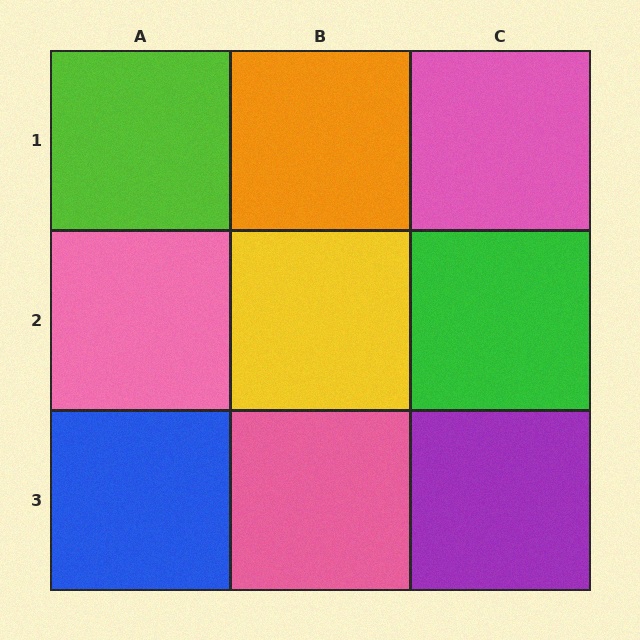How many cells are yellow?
1 cell is yellow.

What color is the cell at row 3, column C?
Purple.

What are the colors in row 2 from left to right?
Pink, yellow, green.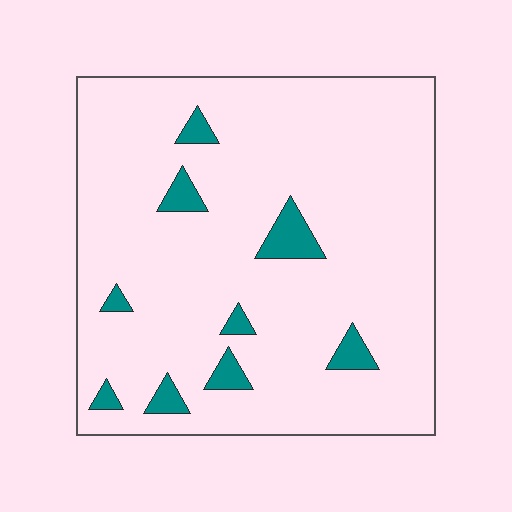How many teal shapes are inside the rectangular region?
9.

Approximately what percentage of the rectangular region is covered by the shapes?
Approximately 10%.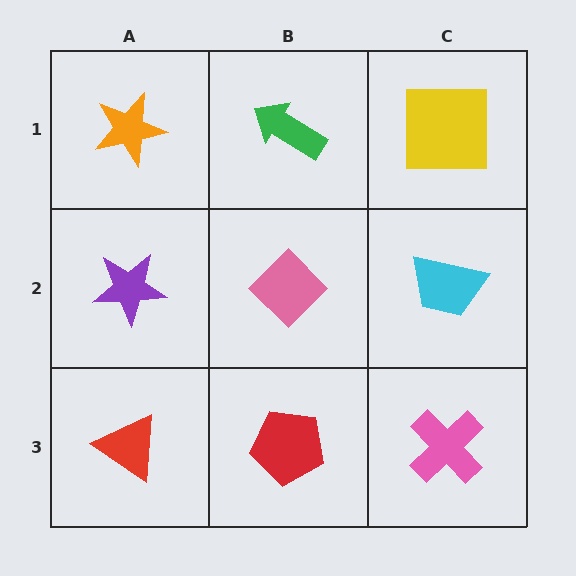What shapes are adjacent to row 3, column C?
A cyan trapezoid (row 2, column C), a red pentagon (row 3, column B).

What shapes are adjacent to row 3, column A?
A purple star (row 2, column A), a red pentagon (row 3, column B).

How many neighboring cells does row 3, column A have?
2.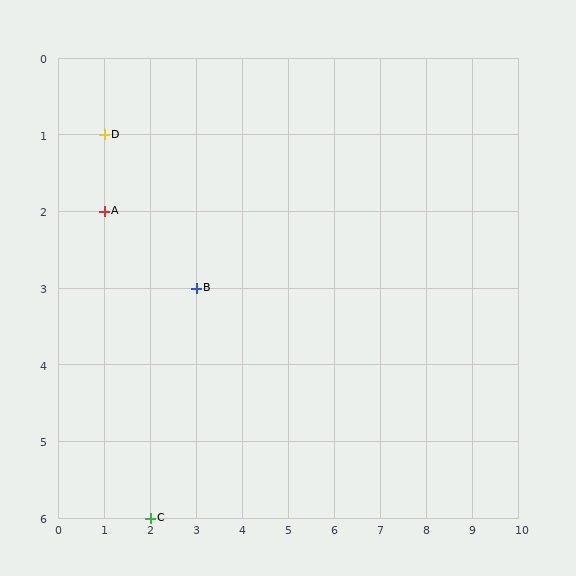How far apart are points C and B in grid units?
Points C and B are 1 column and 3 rows apart (about 3.2 grid units diagonally).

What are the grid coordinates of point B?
Point B is at grid coordinates (3, 3).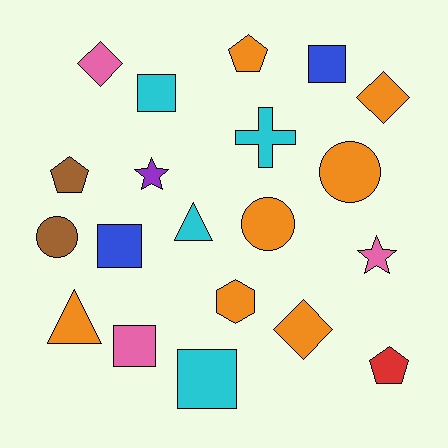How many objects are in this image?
There are 20 objects.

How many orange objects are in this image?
There are 7 orange objects.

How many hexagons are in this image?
There is 1 hexagon.